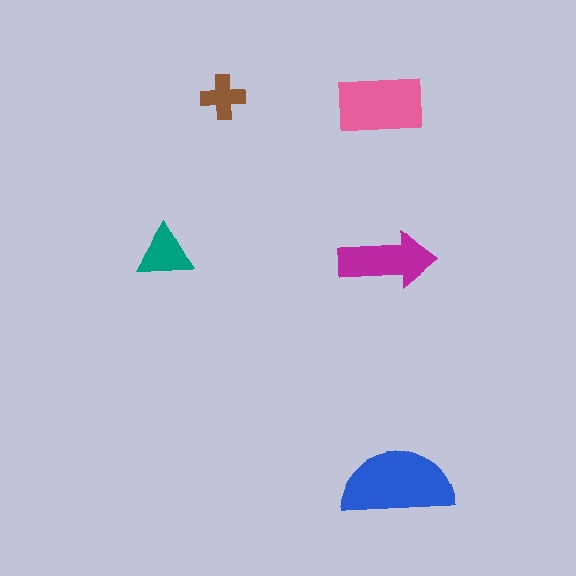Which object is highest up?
The brown cross is topmost.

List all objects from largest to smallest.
The blue semicircle, the pink rectangle, the magenta arrow, the teal triangle, the brown cross.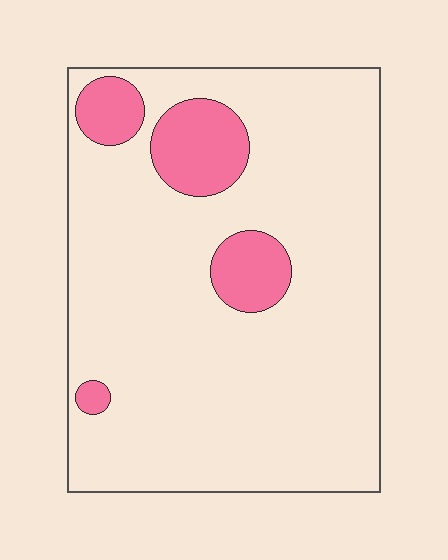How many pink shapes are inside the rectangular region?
4.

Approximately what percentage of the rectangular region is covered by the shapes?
Approximately 15%.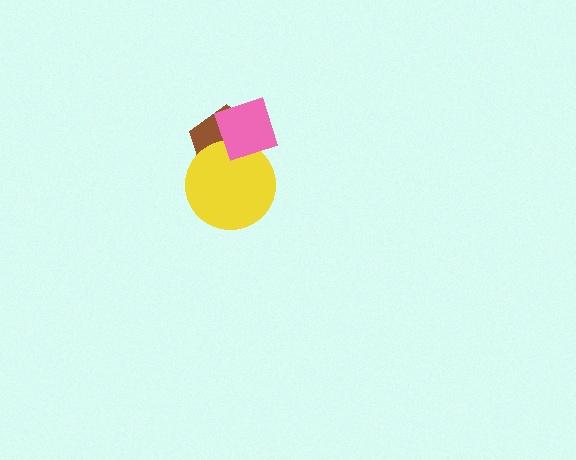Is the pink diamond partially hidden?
No, no other shape covers it.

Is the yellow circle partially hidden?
Yes, it is partially covered by another shape.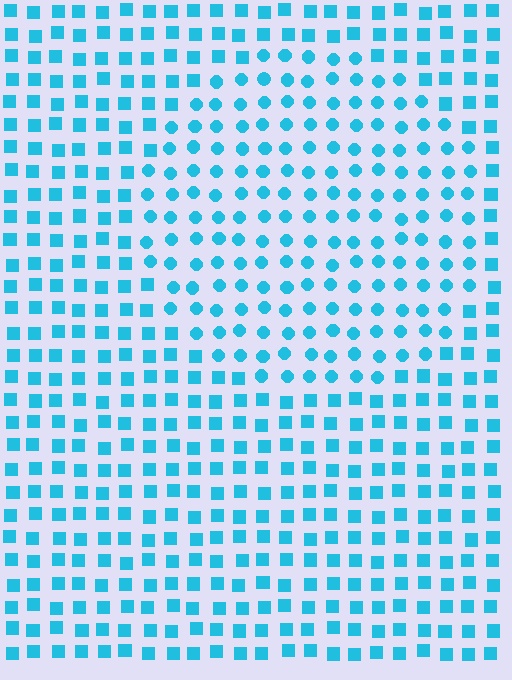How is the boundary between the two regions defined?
The boundary is defined by a change in element shape: circles inside vs. squares outside. All elements share the same color and spacing.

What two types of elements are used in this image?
The image uses circles inside the circle region and squares outside it.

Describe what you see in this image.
The image is filled with small cyan elements arranged in a uniform grid. A circle-shaped region contains circles, while the surrounding area contains squares. The boundary is defined purely by the change in element shape.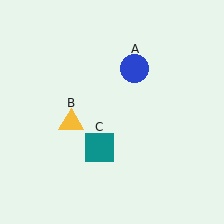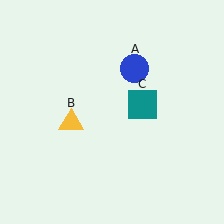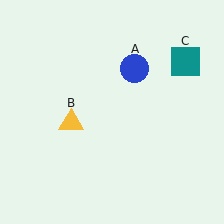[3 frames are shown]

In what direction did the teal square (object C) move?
The teal square (object C) moved up and to the right.